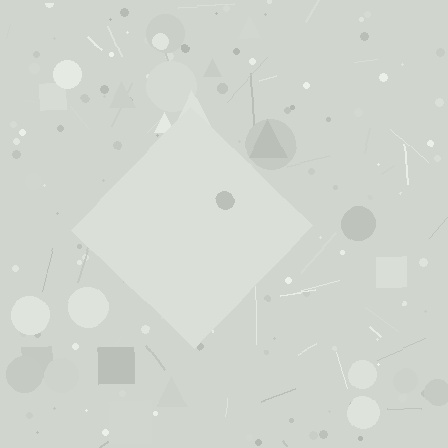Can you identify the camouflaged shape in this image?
The camouflaged shape is a diamond.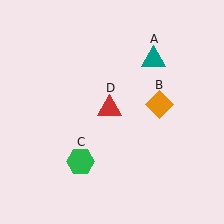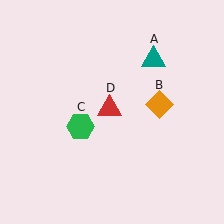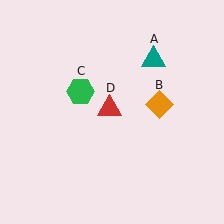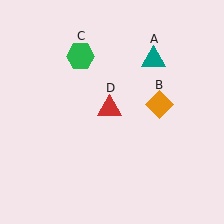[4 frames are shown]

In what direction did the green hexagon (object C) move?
The green hexagon (object C) moved up.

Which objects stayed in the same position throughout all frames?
Teal triangle (object A) and orange diamond (object B) and red triangle (object D) remained stationary.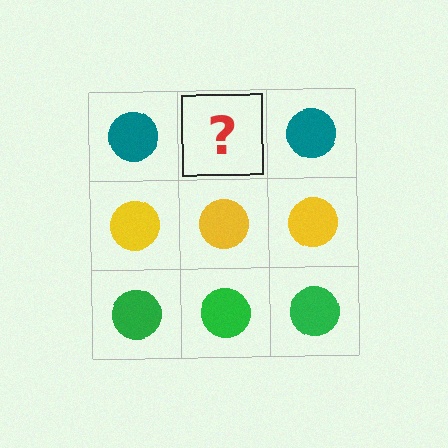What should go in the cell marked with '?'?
The missing cell should contain a teal circle.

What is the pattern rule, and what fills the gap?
The rule is that each row has a consistent color. The gap should be filled with a teal circle.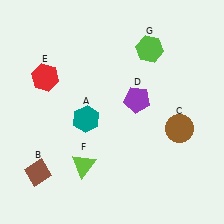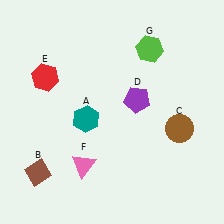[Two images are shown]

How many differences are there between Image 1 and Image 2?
There is 1 difference between the two images.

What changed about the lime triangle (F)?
In Image 1, F is lime. In Image 2, it changed to pink.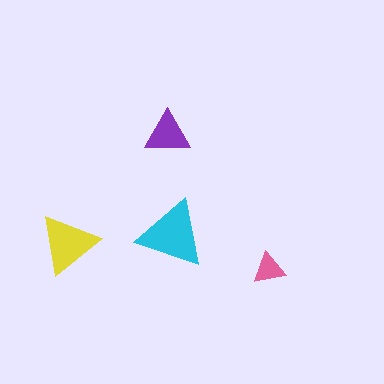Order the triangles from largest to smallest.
the cyan one, the yellow one, the purple one, the pink one.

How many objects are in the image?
There are 4 objects in the image.